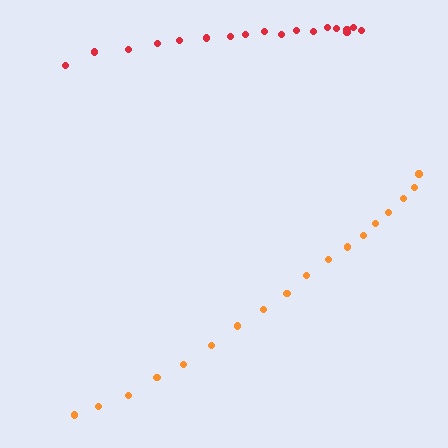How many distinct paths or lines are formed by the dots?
There are 2 distinct paths.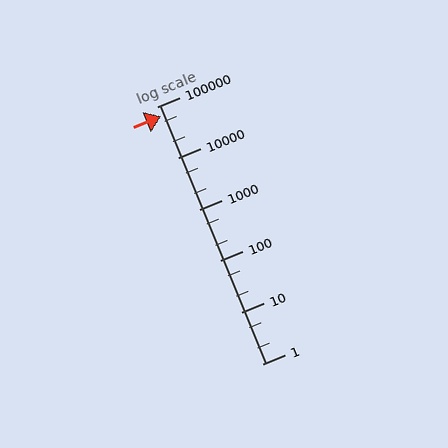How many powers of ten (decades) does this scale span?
The scale spans 5 decades, from 1 to 100000.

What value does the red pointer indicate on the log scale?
The pointer indicates approximately 64000.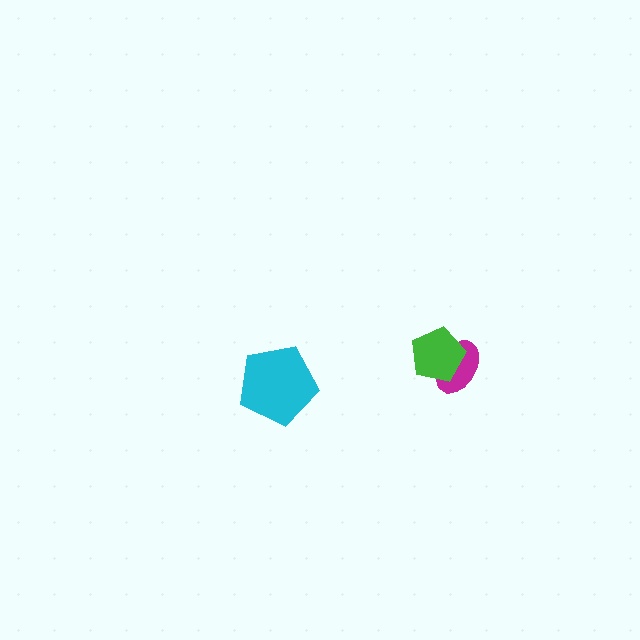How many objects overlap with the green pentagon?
1 object overlaps with the green pentagon.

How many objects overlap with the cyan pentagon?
0 objects overlap with the cyan pentagon.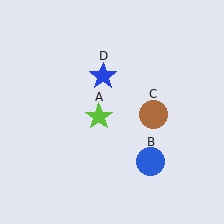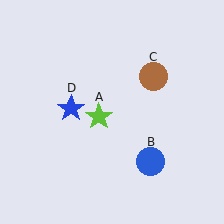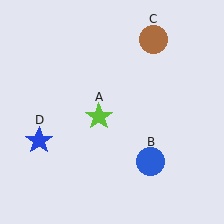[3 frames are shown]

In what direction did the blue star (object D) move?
The blue star (object D) moved down and to the left.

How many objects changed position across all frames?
2 objects changed position: brown circle (object C), blue star (object D).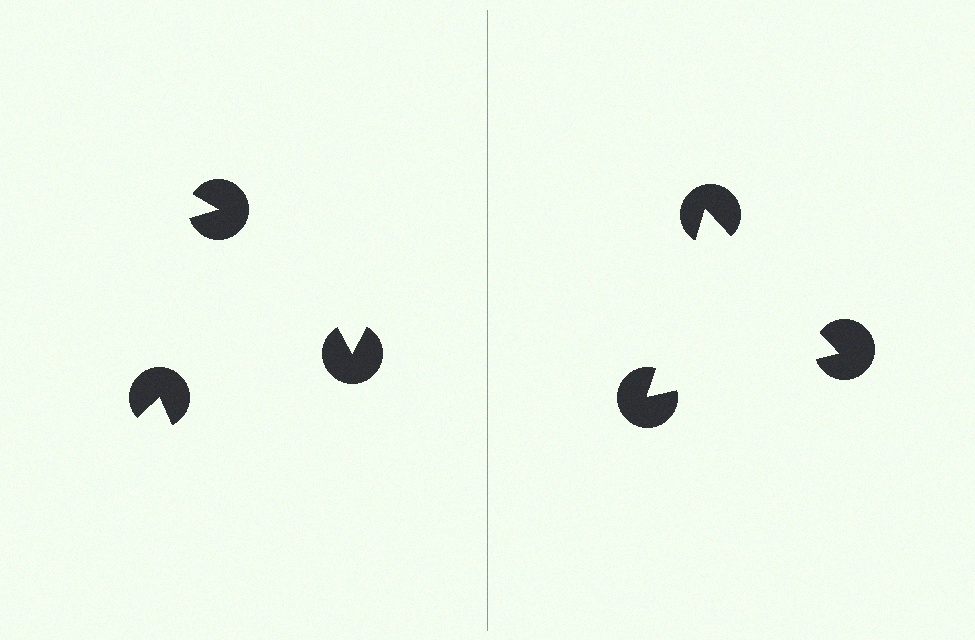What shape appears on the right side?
An illusory triangle.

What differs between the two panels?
The pac-man discs are positioned identically on both sides; only the wedge orientations differ. On the right they align to a triangle; on the left they are misaligned.